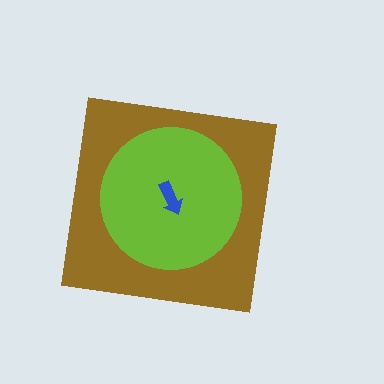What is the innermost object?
The blue arrow.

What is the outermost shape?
The brown square.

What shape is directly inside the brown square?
The lime circle.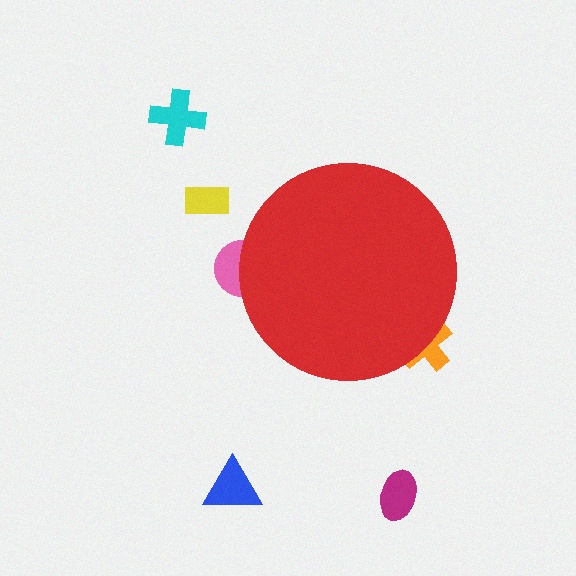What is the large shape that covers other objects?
A red circle.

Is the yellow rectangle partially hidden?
No, the yellow rectangle is fully visible.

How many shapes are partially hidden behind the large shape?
2 shapes are partially hidden.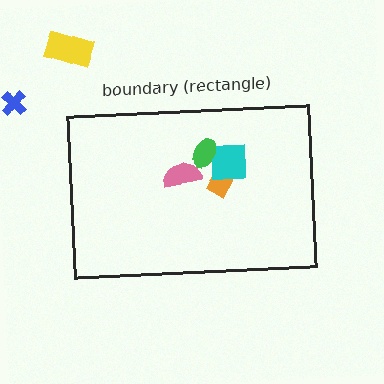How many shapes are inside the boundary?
4 inside, 2 outside.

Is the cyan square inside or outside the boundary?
Inside.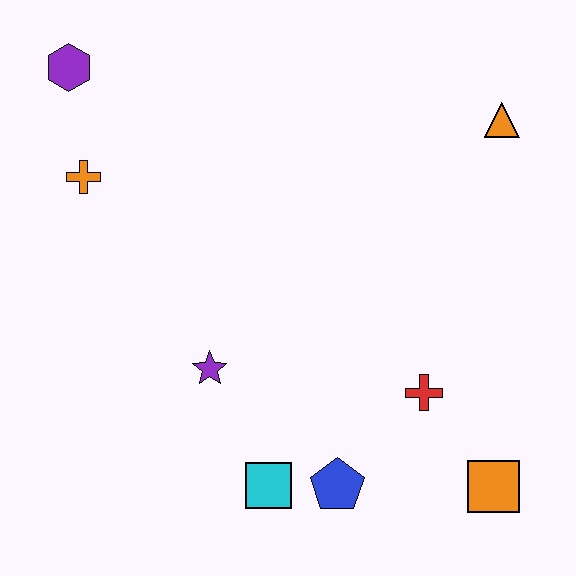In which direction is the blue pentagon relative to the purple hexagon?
The blue pentagon is below the purple hexagon.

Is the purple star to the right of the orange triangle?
No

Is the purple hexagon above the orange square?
Yes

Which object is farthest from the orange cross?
The orange square is farthest from the orange cross.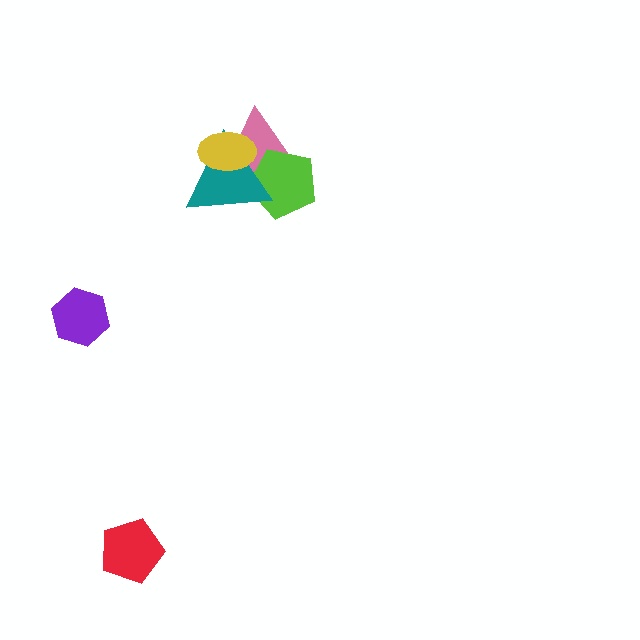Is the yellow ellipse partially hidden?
No, no other shape covers it.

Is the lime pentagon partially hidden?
Yes, it is partially covered by another shape.